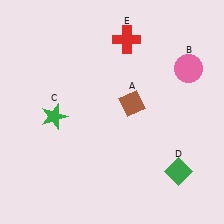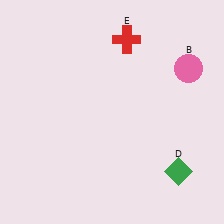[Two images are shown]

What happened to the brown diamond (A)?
The brown diamond (A) was removed in Image 2. It was in the top-right area of Image 1.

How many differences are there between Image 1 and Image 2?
There are 2 differences between the two images.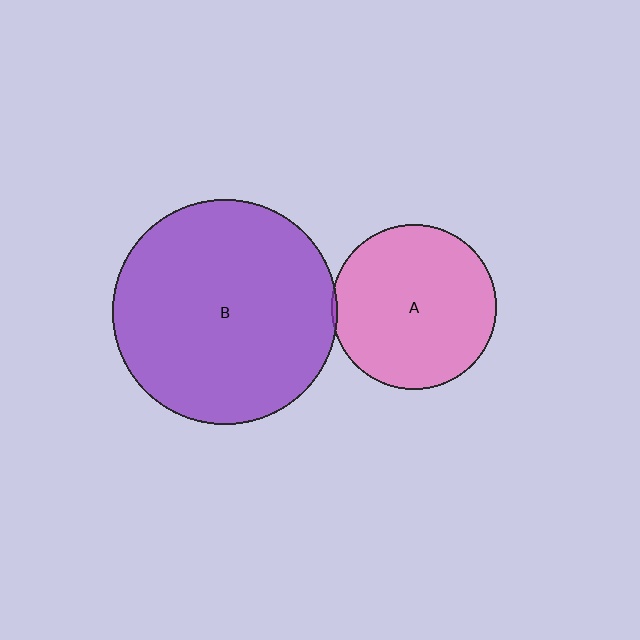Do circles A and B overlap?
Yes.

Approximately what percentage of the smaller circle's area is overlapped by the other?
Approximately 5%.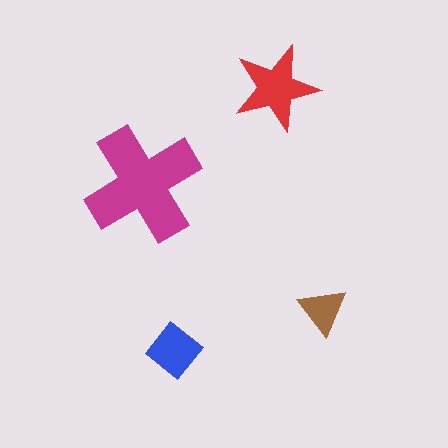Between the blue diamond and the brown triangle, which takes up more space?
The blue diamond.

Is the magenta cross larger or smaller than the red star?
Larger.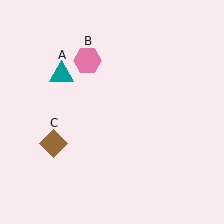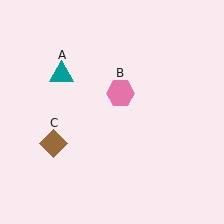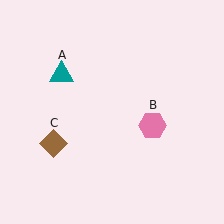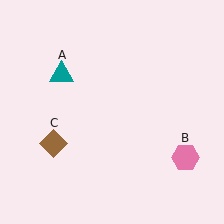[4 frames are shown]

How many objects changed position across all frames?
1 object changed position: pink hexagon (object B).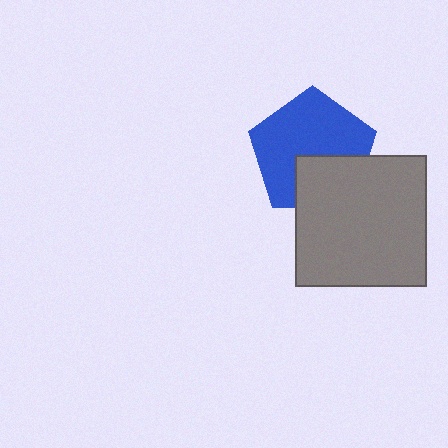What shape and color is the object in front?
The object in front is a gray square.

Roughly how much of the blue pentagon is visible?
Most of it is visible (roughly 69%).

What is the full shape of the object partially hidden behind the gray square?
The partially hidden object is a blue pentagon.